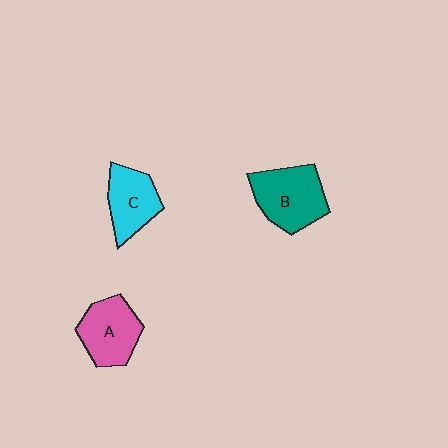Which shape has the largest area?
Shape B (teal).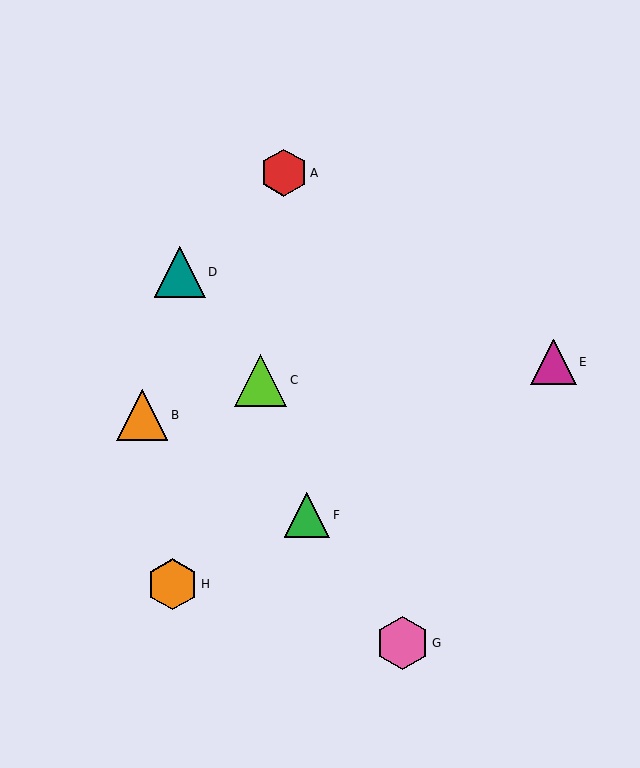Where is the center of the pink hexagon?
The center of the pink hexagon is at (402, 643).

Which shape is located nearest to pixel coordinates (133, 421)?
The orange triangle (labeled B) at (142, 415) is nearest to that location.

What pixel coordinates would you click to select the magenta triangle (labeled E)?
Click at (553, 362) to select the magenta triangle E.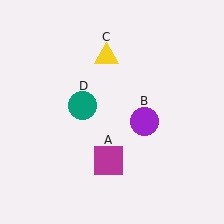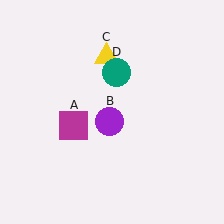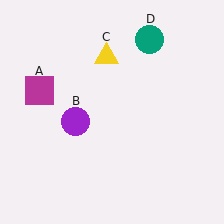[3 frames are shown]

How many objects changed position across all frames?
3 objects changed position: magenta square (object A), purple circle (object B), teal circle (object D).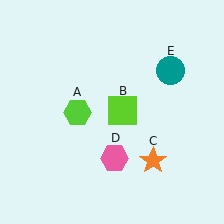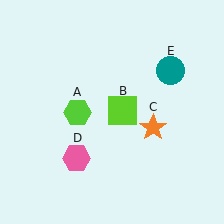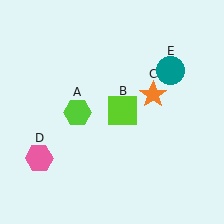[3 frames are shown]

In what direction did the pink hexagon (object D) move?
The pink hexagon (object D) moved left.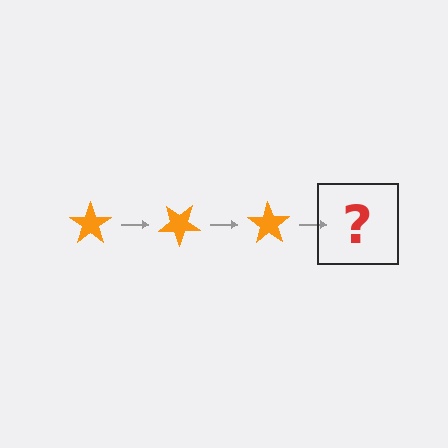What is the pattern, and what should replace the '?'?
The pattern is that the star rotates 35 degrees each step. The '?' should be an orange star rotated 105 degrees.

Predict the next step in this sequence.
The next step is an orange star rotated 105 degrees.